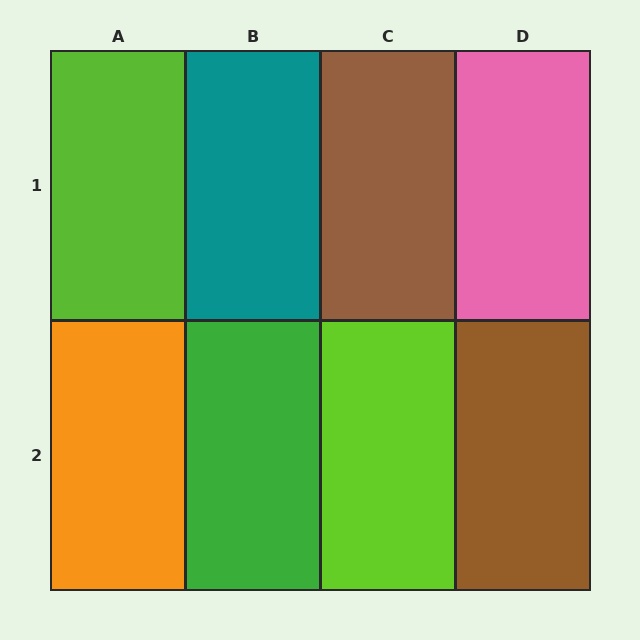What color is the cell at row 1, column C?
Brown.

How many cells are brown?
2 cells are brown.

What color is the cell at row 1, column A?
Lime.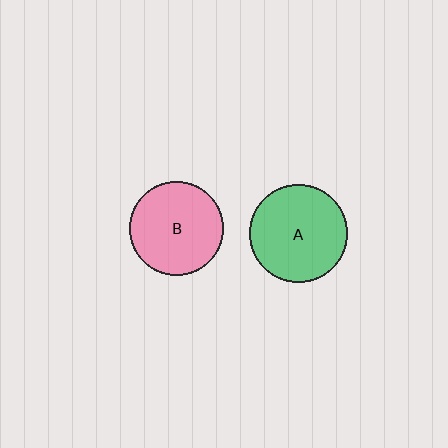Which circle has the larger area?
Circle A (green).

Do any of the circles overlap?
No, none of the circles overlap.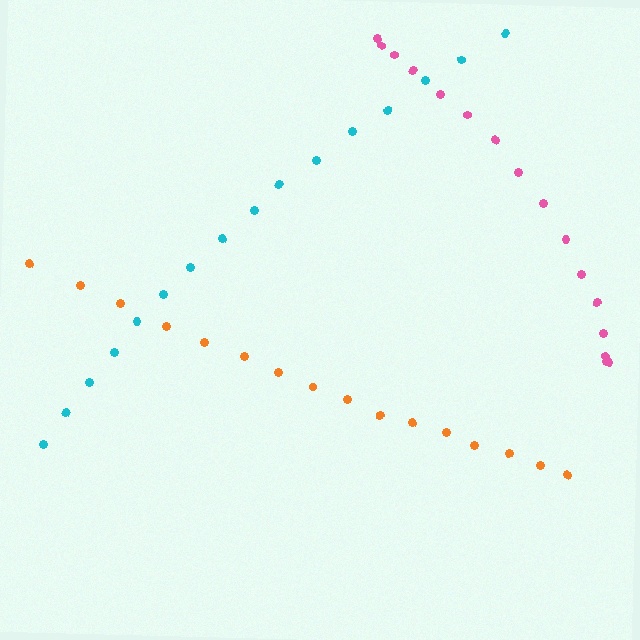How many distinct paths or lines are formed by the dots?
There are 3 distinct paths.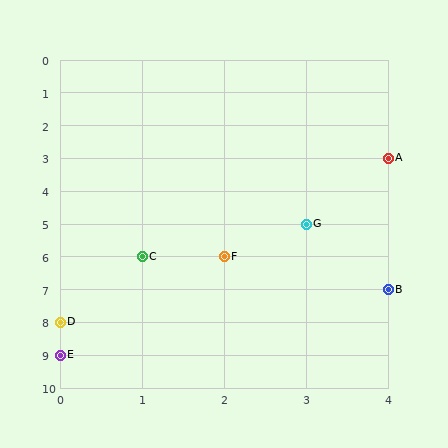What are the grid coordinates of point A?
Point A is at grid coordinates (4, 3).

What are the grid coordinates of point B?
Point B is at grid coordinates (4, 7).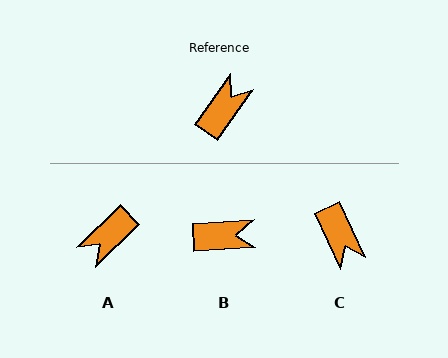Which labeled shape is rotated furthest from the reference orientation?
A, about 168 degrees away.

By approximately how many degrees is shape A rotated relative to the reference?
Approximately 168 degrees counter-clockwise.